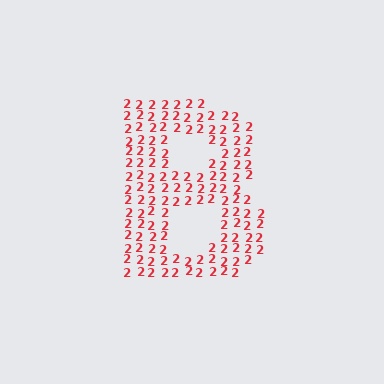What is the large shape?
The large shape is the letter B.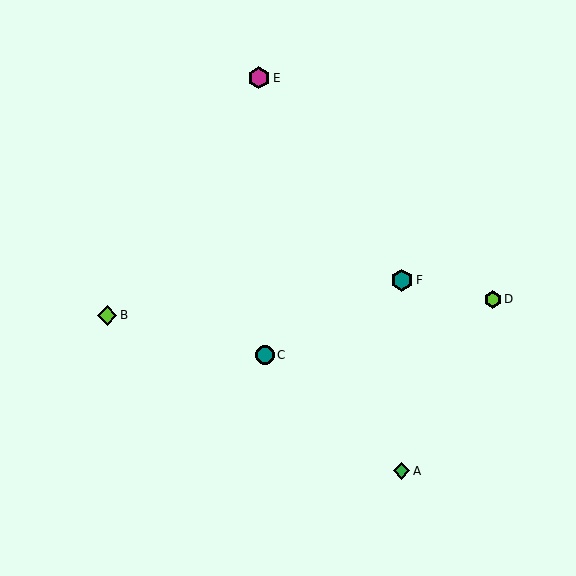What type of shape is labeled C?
Shape C is a teal circle.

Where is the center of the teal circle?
The center of the teal circle is at (265, 355).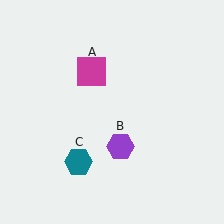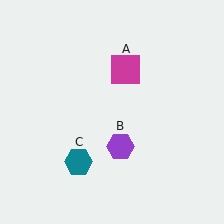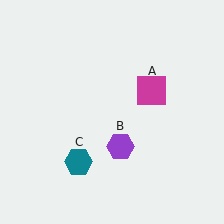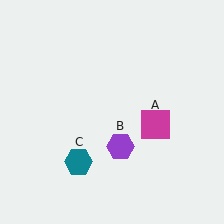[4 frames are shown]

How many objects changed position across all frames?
1 object changed position: magenta square (object A).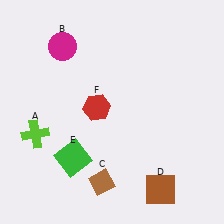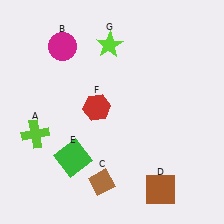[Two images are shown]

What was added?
A lime star (G) was added in Image 2.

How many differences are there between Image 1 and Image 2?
There is 1 difference between the two images.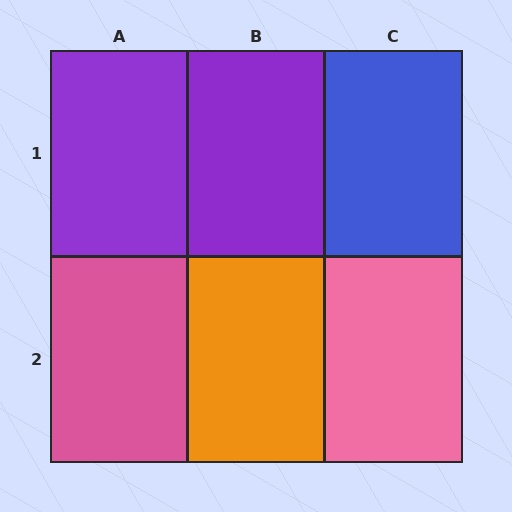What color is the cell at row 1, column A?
Purple.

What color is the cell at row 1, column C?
Blue.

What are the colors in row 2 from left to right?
Pink, orange, pink.